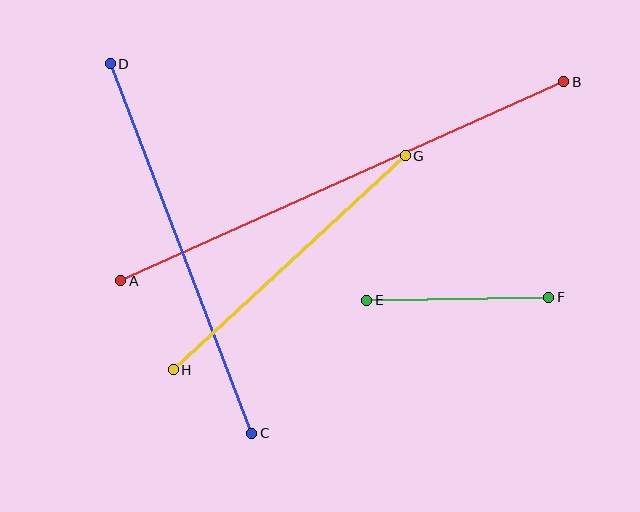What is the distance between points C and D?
The distance is approximately 396 pixels.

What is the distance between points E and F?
The distance is approximately 182 pixels.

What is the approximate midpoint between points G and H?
The midpoint is at approximately (289, 263) pixels.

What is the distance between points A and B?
The distance is approximately 486 pixels.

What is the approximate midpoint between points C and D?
The midpoint is at approximately (181, 249) pixels.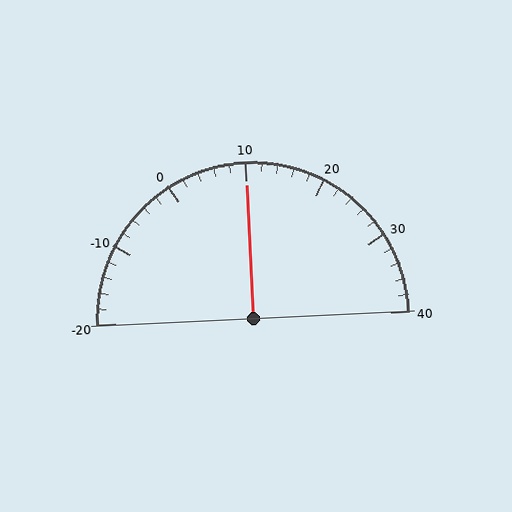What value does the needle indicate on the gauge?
The needle indicates approximately 10.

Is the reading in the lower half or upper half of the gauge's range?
The reading is in the upper half of the range (-20 to 40).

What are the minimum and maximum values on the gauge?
The gauge ranges from -20 to 40.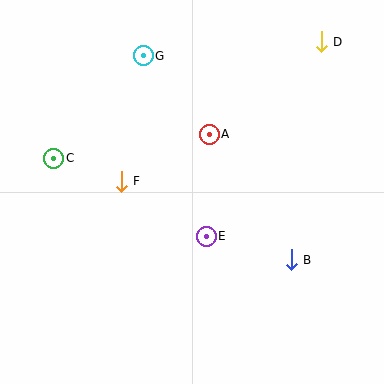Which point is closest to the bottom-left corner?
Point C is closest to the bottom-left corner.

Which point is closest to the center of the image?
Point E at (206, 236) is closest to the center.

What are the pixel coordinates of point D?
Point D is at (321, 42).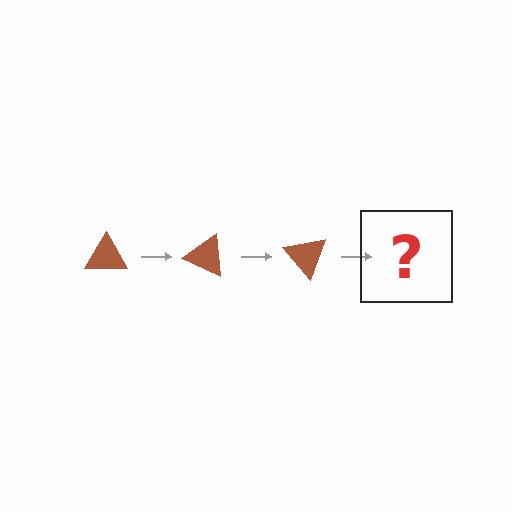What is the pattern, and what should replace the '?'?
The pattern is that the triangle rotates 25 degrees each step. The '?' should be a brown triangle rotated 75 degrees.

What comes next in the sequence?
The next element should be a brown triangle rotated 75 degrees.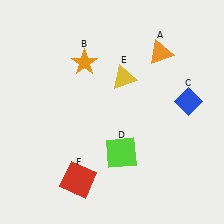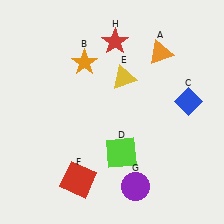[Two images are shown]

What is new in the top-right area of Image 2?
A red star (H) was added in the top-right area of Image 2.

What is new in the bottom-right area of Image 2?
A purple circle (G) was added in the bottom-right area of Image 2.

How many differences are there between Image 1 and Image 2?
There are 2 differences between the two images.